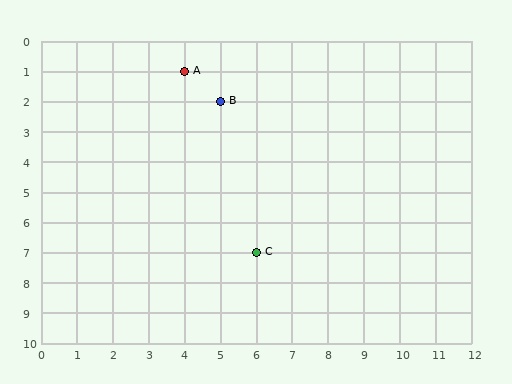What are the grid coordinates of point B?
Point B is at grid coordinates (5, 2).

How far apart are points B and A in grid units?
Points B and A are 1 column and 1 row apart (about 1.4 grid units diagonally).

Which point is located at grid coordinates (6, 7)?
Point C is at (6, 7).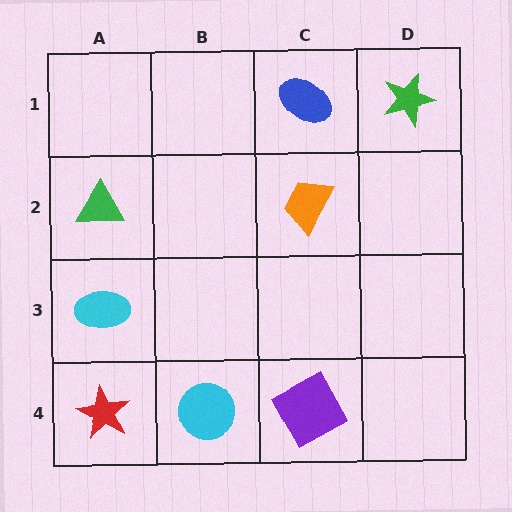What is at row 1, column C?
A blue ellipse.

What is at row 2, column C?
An orange trapezoid.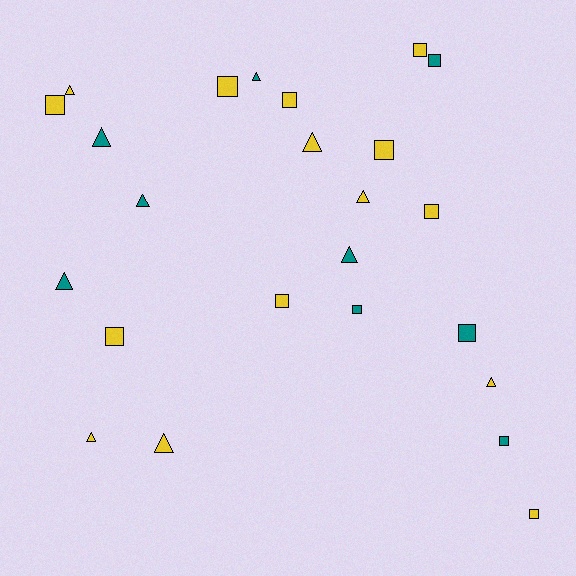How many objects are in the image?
There are 24 objects.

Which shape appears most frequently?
Square, with 13 objects.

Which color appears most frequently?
Yellow, with 15 objects.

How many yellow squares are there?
There are 9 yellow squares.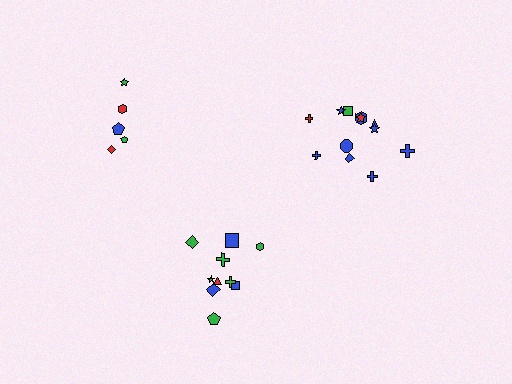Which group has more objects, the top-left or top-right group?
The top-right group.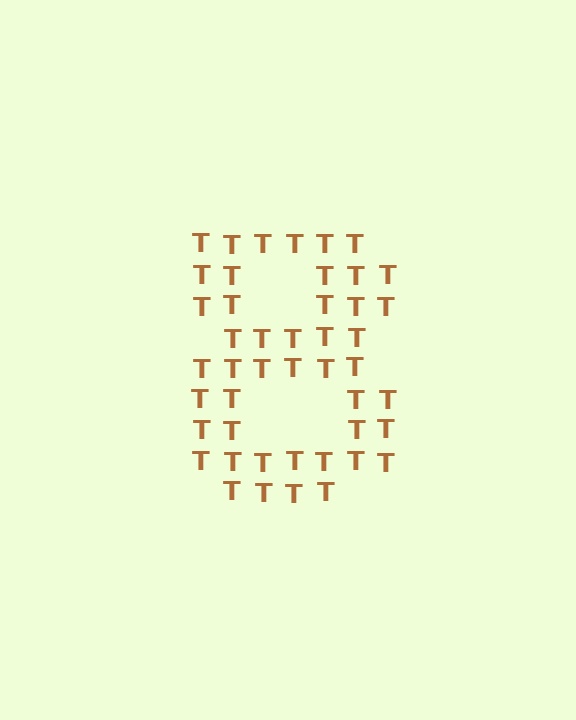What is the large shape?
The large shape is the digit 8.